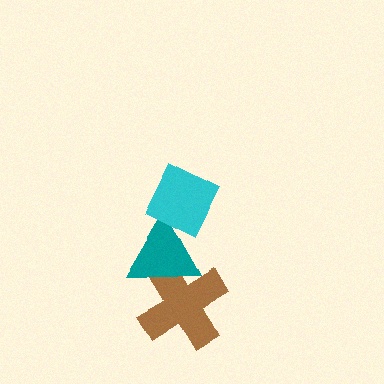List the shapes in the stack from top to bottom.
From top to bottom: the cyan diamond, the teal triangle, the brown cross.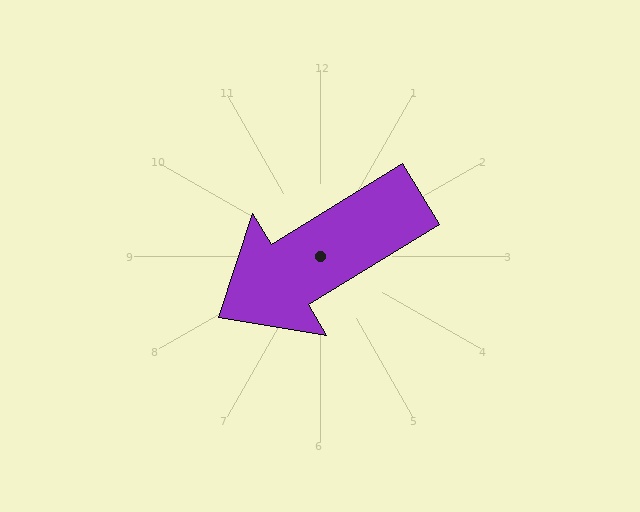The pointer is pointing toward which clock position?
Roughly 8 o'clock.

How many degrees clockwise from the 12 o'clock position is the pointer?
Approximately 239 degrees.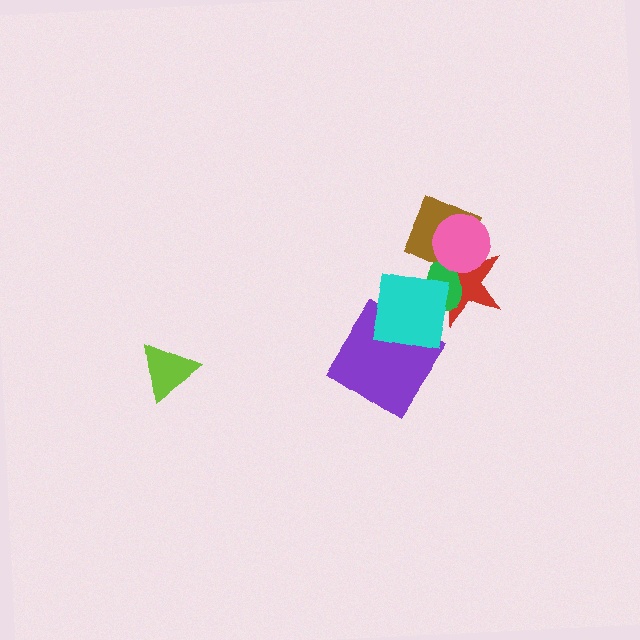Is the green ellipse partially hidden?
Yes, it is partially covered by another shape.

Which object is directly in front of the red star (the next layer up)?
The green ellipse is directly in front of the red star.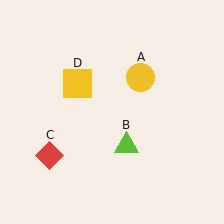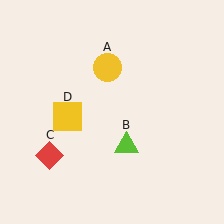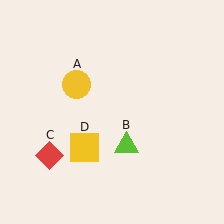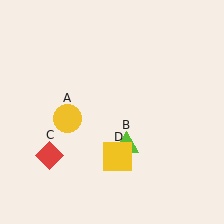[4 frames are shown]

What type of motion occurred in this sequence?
The yellow circle (object A), yellow square (object D) rotated counterclockwise around the center of the scene.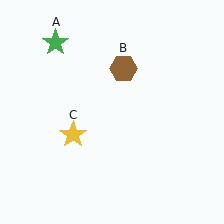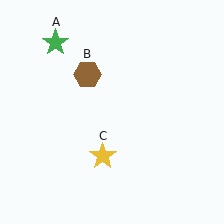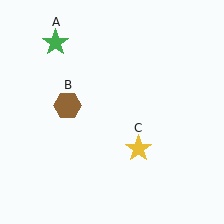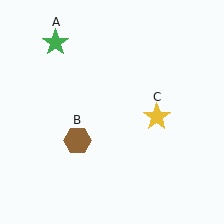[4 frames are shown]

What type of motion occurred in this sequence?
The brown hexagon (object B), yellow star (object C) rotated counterclockwise around the center of the scene.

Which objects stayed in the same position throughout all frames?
Green star (object A) remained stationary.